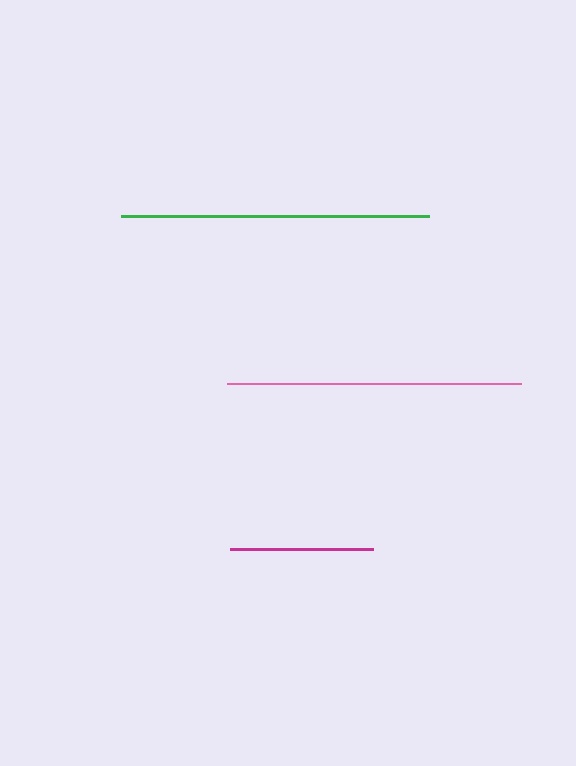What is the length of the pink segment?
The pink segment is approximately 294 pixels long.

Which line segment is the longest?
The green line is the longest at approximately 309 pixels.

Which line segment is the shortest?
The magenta line is the shortest at approximately 143 pixels.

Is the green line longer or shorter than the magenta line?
The green line is longer than the magenta line.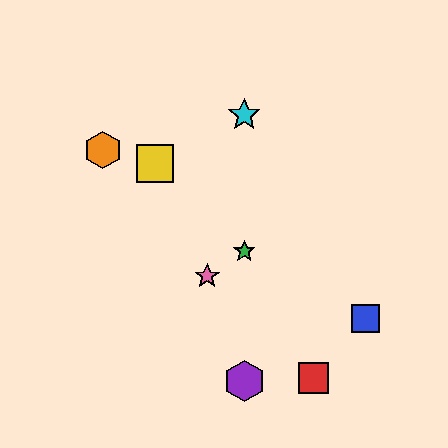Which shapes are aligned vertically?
The green star, the purple hexagon, the cyan star are aligned vertically.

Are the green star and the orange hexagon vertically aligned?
No, the green star is at x≈244 and the orange hexagon is at x≈103.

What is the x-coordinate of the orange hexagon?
The orange hexagon is at x≈103.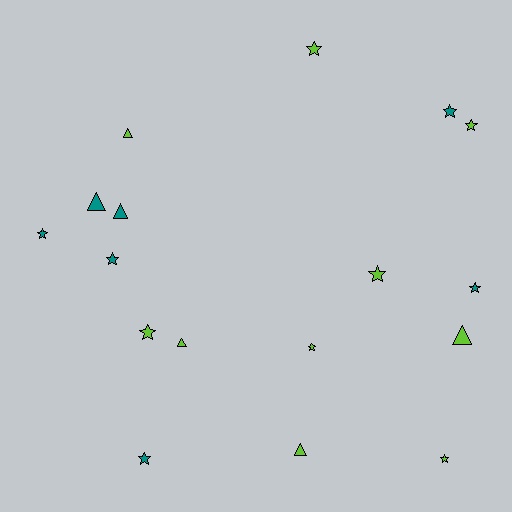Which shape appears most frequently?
Star, with 11 objects.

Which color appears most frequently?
Lime, with 10 objects.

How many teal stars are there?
There are 5 teal stars.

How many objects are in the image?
There are 17 objects.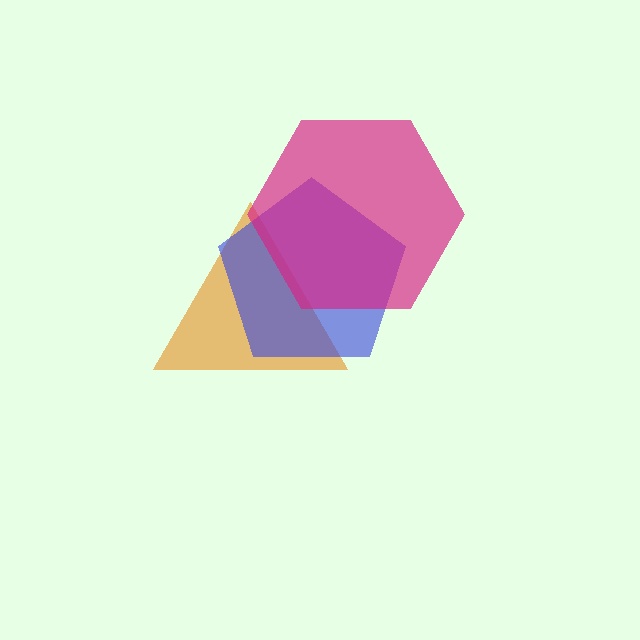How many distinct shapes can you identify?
There are 3 distinct shapes: an orange triangle, a blue pentagon, a magenta hexagon.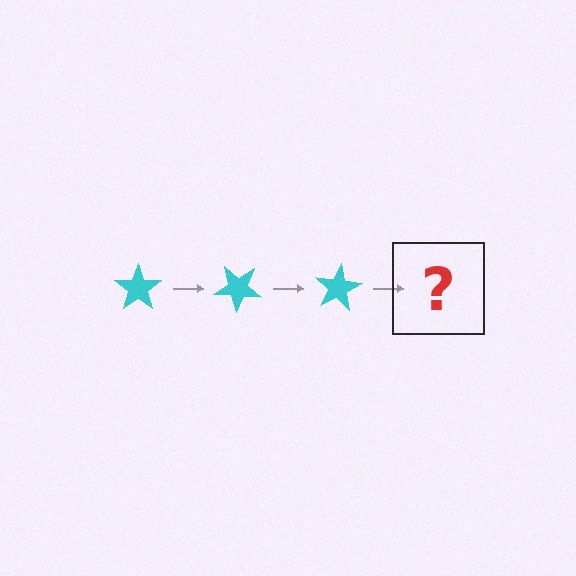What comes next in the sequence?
The next element should be a cyan star rotated 120 degrees.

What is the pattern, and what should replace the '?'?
The pattern is that the star rotates 40 degrees each step. The '?' should be a cyan star rotated 120 degrees.